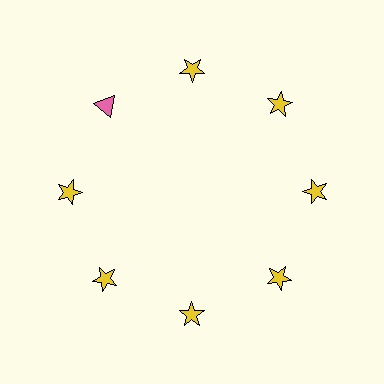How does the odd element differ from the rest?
It differs in both color (pink instead of yellow) and shape (triangle instead of star).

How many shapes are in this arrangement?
There are 8 shapes arranged in a ring pattern.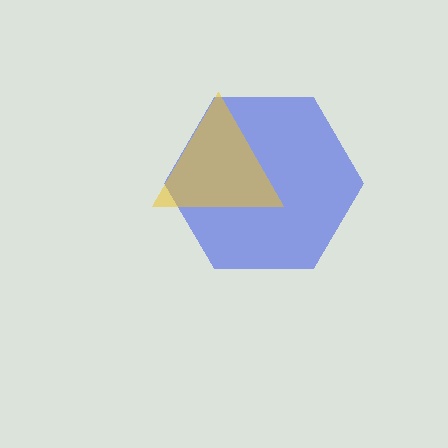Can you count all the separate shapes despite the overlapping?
Yes, there are 2 separate shapes.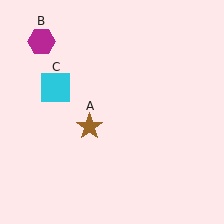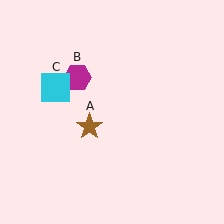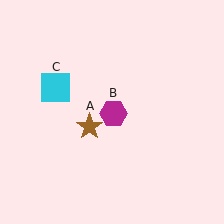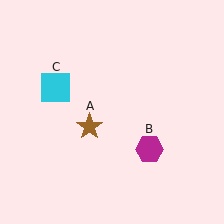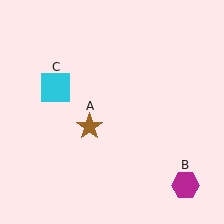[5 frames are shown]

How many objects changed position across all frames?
1 object changed position: magenta hexagon (object B).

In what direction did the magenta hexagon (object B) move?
The magenta hexagon (object B) moved down and to the right.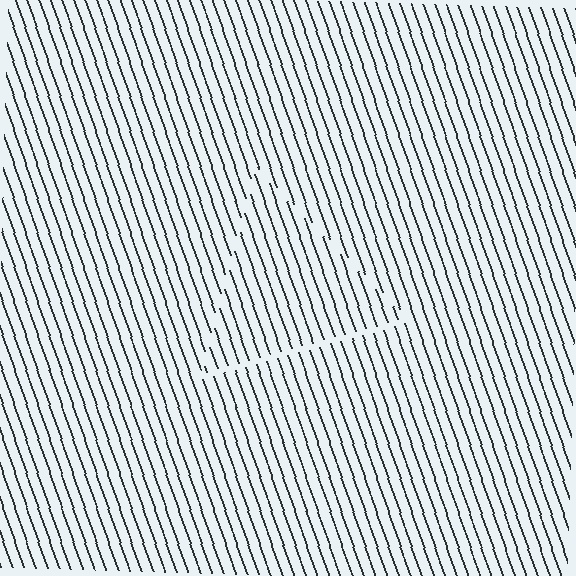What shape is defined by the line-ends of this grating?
An illusory triangle. The interior of the shape contains the same grating, shifted by half a period — the contour is defined by the phase discontinuity where line-ends from the inner and outer gratings abut.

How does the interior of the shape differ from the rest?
The interior of the shape contains the same grating, shifted by half a period — the contour is defined by the phase discontinuity where line-ends from the inner and outer gratings abut.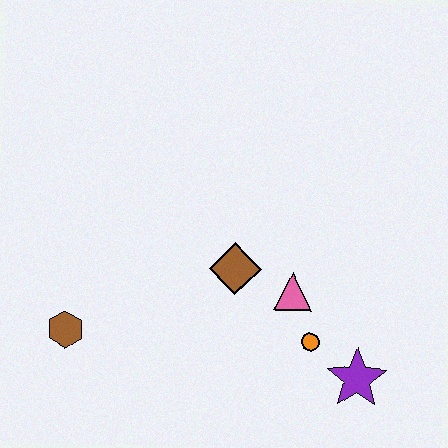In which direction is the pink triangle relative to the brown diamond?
The pink triangle is to the right of the brown diamond.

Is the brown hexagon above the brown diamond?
No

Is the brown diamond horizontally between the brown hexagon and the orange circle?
Yes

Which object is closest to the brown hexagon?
The brown diamond is closest to the brown hexagon.